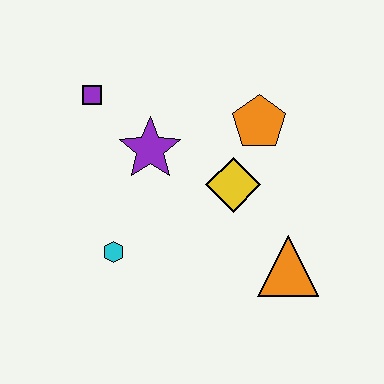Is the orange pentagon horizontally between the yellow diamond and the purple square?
No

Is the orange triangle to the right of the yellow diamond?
Yes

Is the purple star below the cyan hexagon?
No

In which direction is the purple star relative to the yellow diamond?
The purple star is to the left of the yellow diamond.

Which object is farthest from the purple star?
The orange triangle is farthest from the purple star.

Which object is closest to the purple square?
The purple star is closest to the purple square.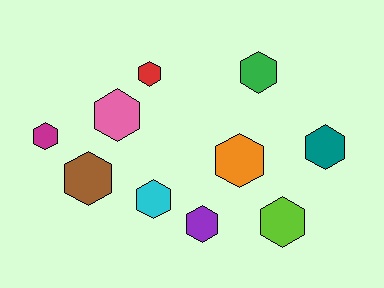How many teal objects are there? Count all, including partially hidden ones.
There is 1 teal object.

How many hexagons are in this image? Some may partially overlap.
There are 10 hexagons.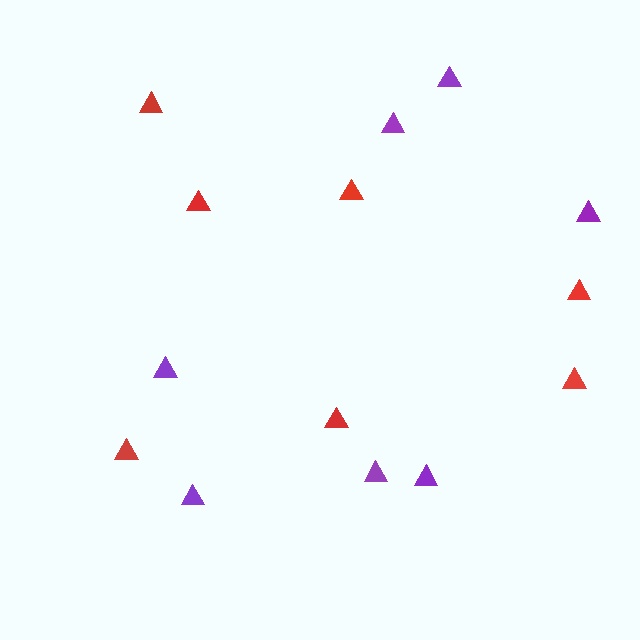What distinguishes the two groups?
There are 2 groups: one group of red triangles (7) and one group of purple triangles (7).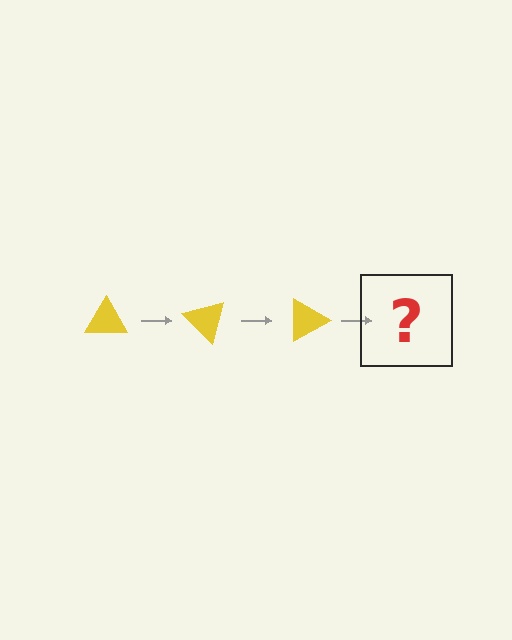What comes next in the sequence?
The next element should be a yellow triangle rotated 135 degrees.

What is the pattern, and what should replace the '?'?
The pattern is that the triangle rotates 45 degrees each step. The '?' should be a yellow triangle rotated 135 degrees.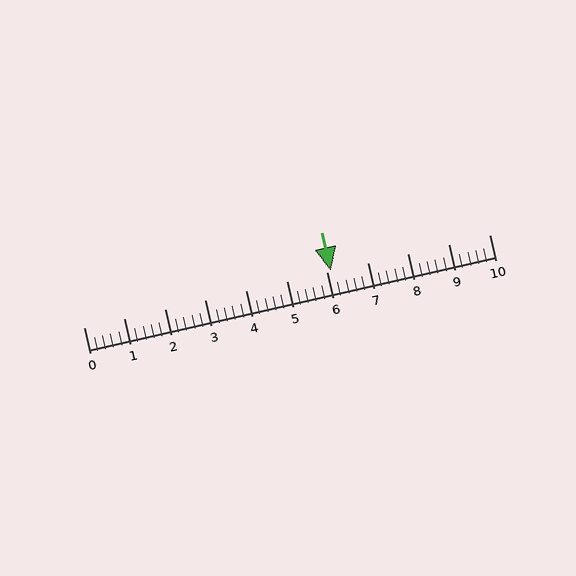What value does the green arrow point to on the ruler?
The green arrow points to approximately 6.1.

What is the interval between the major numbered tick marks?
The major tick marks are spaced 1 units apart.